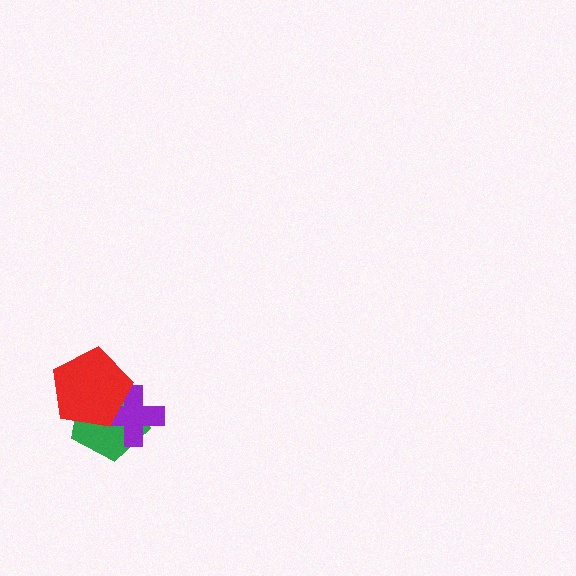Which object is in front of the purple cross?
The red pentagon is in front of the purple cross.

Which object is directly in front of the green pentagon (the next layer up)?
The purple cross is directly in front of the green pentagon.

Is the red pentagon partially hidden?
No, no other shape covers it.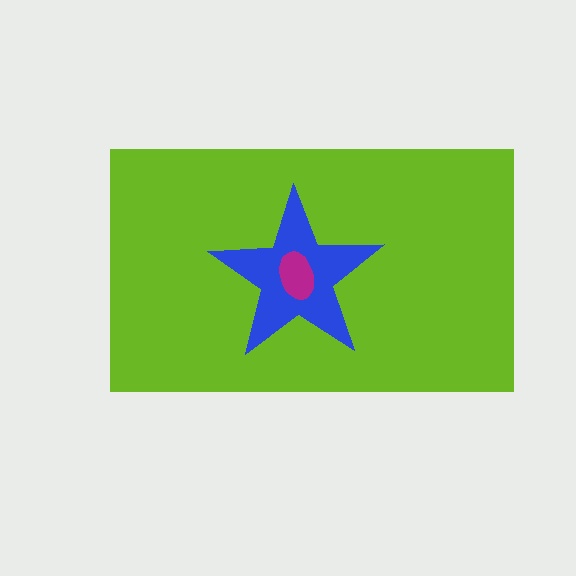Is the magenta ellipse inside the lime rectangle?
Yes.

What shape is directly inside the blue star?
The magenta ellipse.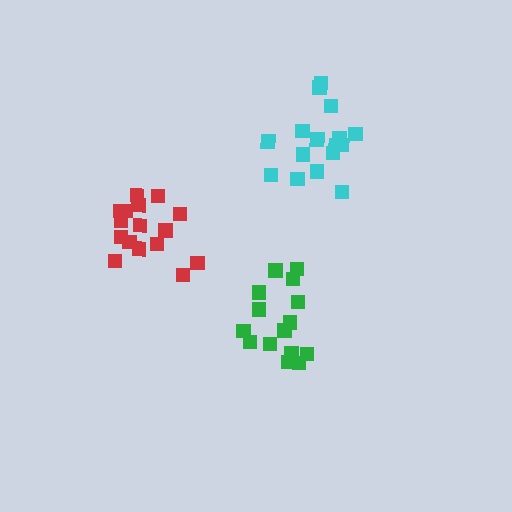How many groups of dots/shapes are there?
There are 3 groups.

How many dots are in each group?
Group 1: 16 dots, Group 2: 15 dots, Group 3: 16 dots (47 total).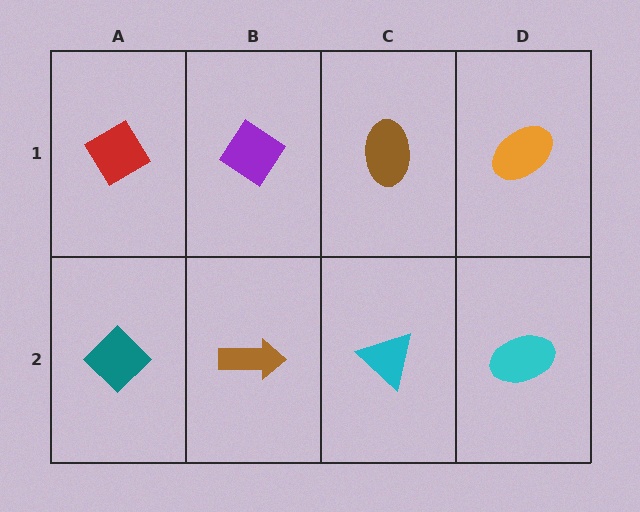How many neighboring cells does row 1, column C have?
3.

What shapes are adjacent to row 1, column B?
A brown arrow (row 2, column B), a red diamond (row 1, column A), a brown ellipse (row 1, column C).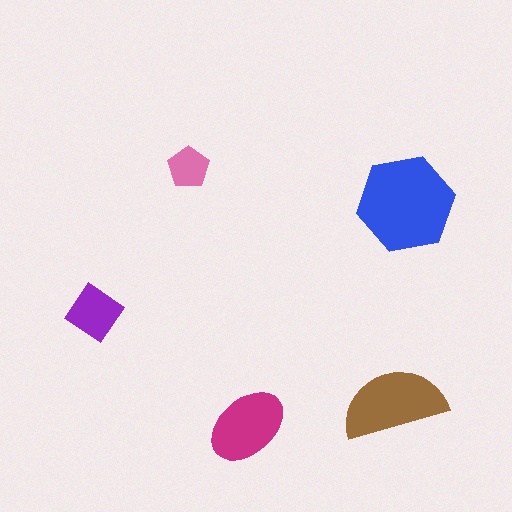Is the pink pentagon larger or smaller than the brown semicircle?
Smaller.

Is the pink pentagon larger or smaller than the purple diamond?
Smaller.